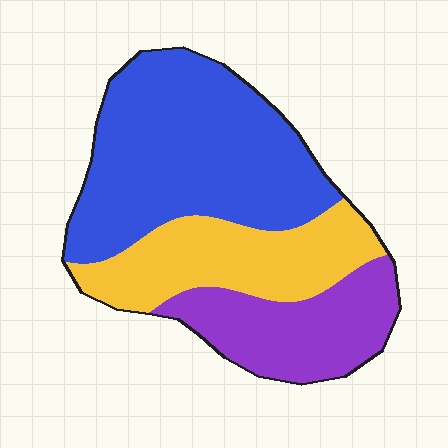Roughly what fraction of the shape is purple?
Purple covers about 25% of the shape.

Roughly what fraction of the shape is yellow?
Yellow takes up between a sixth and a third of the shape.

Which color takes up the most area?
Blue, at roughly 50%.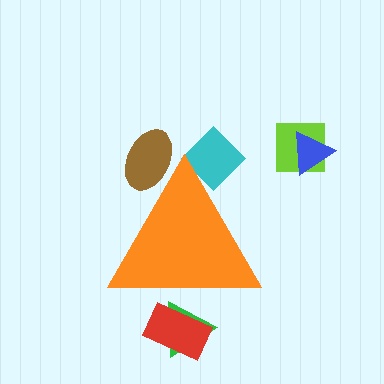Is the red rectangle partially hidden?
Yes, the red rectangle is partially hidden behind the orange triangle.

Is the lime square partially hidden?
No, the lime square is fully visible.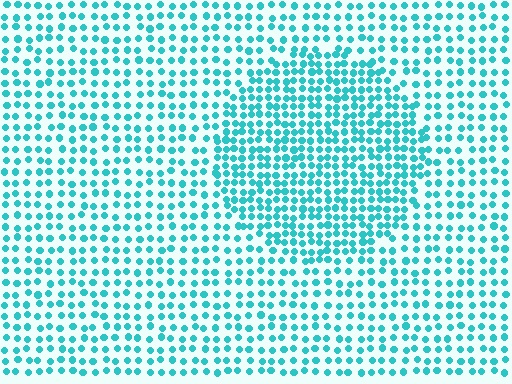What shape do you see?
I see a circle.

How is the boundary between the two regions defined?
The boundary is defined by a change in element density (approximately 1.7x ratio). All elements are the same color, size, and shape.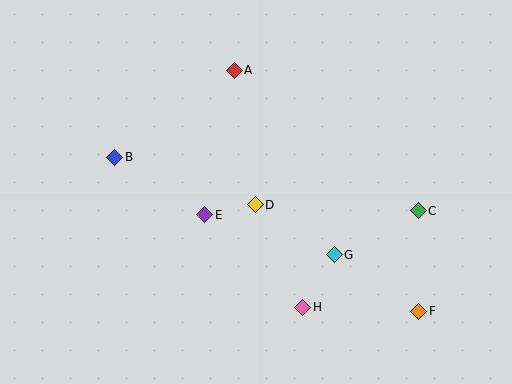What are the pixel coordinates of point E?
Point E is at (205, 215).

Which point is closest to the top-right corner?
Point C is closest to the top-right corner.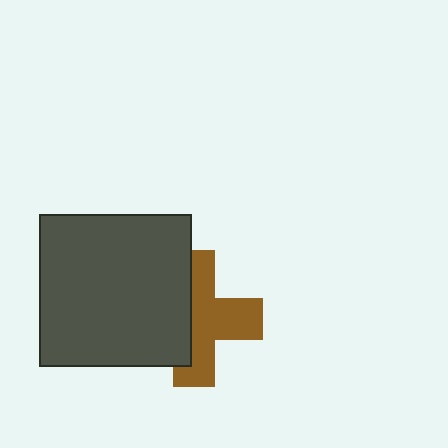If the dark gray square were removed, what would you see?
You would see the complete brown cross.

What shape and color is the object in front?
The object in front is a dark gray square.